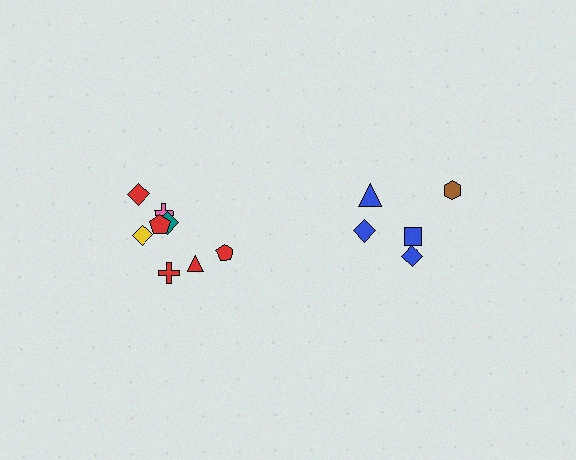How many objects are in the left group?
There are 8 objects.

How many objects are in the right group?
There are 5 objects.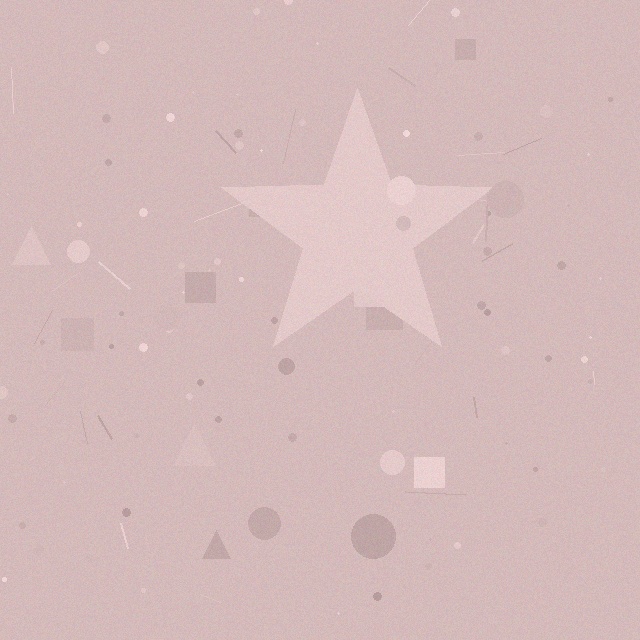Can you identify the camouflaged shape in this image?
The camouflaged shape is a star.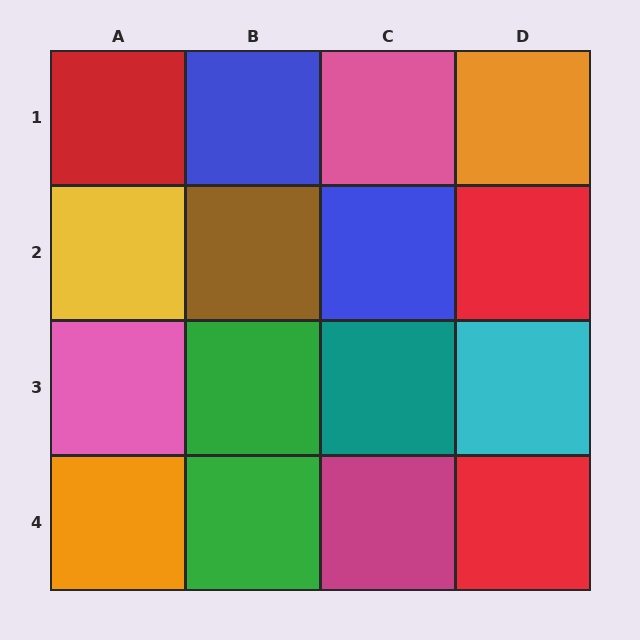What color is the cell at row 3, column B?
Green.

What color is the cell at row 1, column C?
Pink.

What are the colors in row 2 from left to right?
Yellow, brown, blue, red.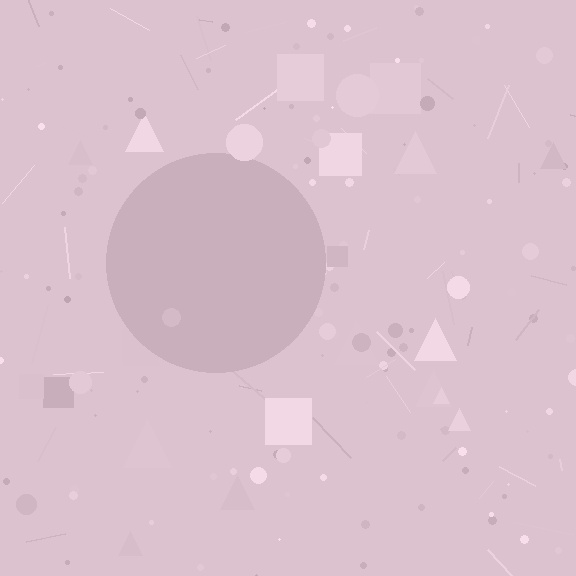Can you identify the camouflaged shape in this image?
The camouflaged shape is a circle.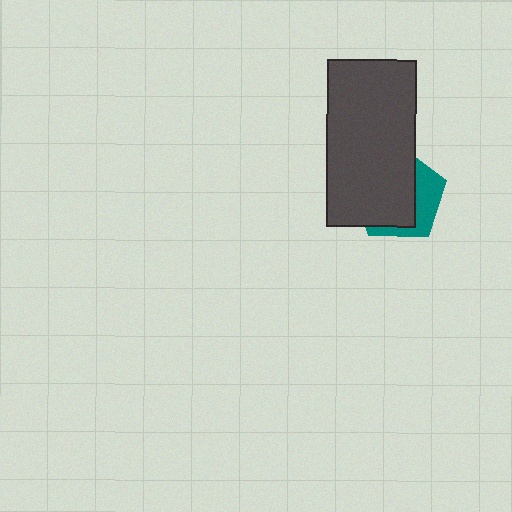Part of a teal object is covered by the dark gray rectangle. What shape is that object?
It is a pentagon.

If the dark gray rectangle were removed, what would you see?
You would see the complete teal pentagon.